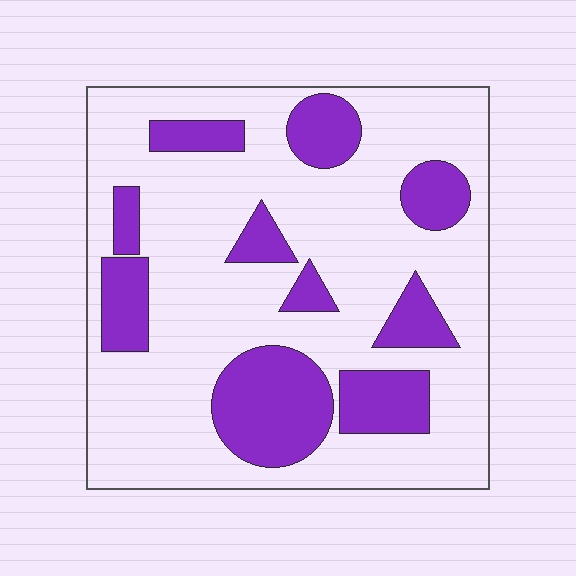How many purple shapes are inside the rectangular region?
10.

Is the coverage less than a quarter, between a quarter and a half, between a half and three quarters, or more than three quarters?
Between a quarter and a half.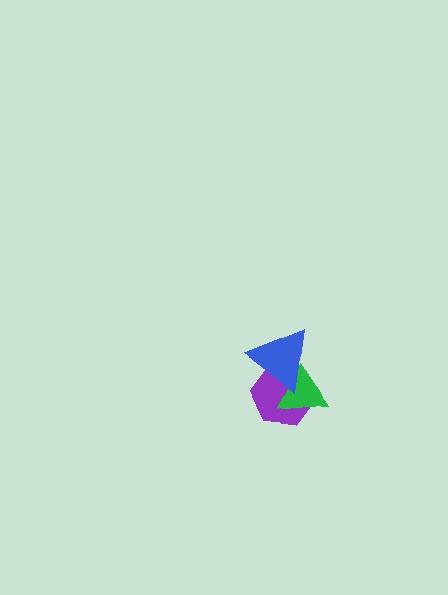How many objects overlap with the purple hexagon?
2 objects overlap with the purple hexagon.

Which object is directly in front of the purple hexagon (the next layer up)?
The green triangle is directly in front of the purple hexagon.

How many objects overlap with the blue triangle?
2 objects overlap with the blue triangle.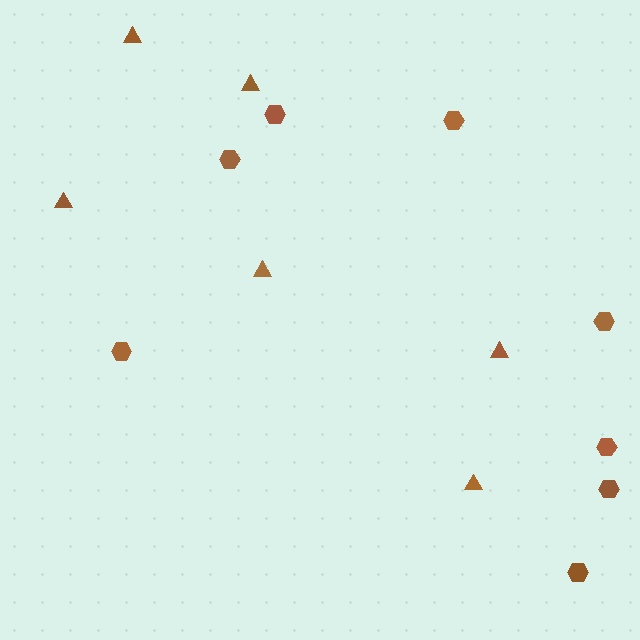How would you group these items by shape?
There are 2 groups: one group of hexagons (8) and one group of triangles (6).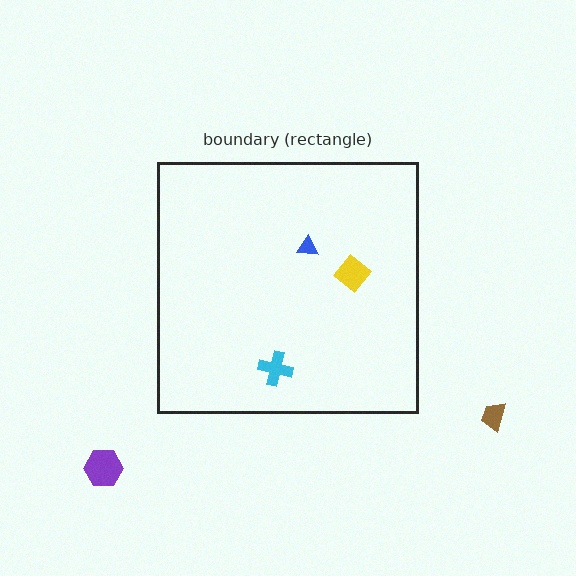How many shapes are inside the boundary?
3 inside, 2 outside.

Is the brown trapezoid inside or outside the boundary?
Outside.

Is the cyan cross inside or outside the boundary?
Inside.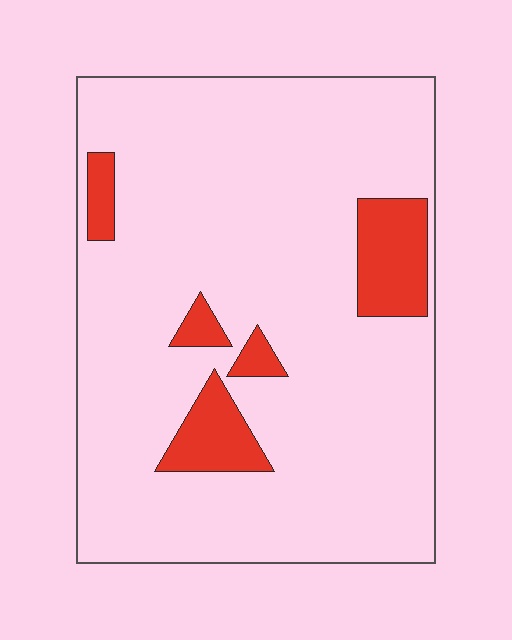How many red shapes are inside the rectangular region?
5.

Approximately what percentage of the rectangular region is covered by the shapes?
Approximately 10%.